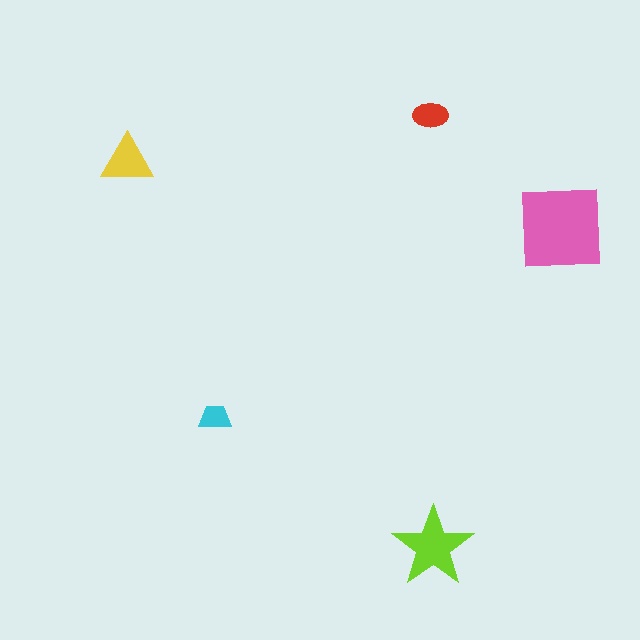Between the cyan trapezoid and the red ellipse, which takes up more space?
The red ellipse.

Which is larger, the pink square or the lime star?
The pink square.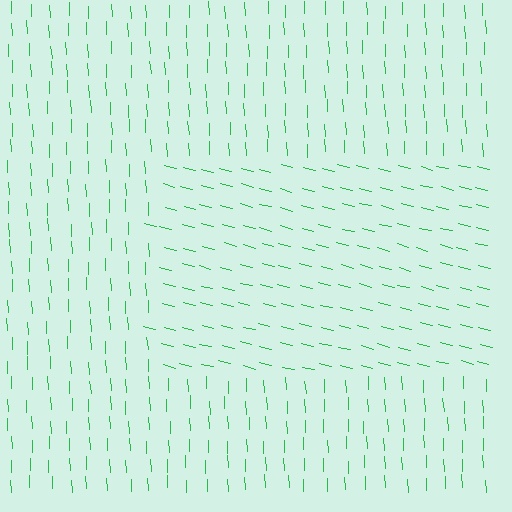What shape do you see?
I see a rectangle.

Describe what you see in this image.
The image is filled with small green line segments. A rectangle region in the image has lines oriented differently from the surrounding lines, creating a visible texture boundary.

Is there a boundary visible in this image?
Yes, there is a texture boundary formed by a change in line orientation.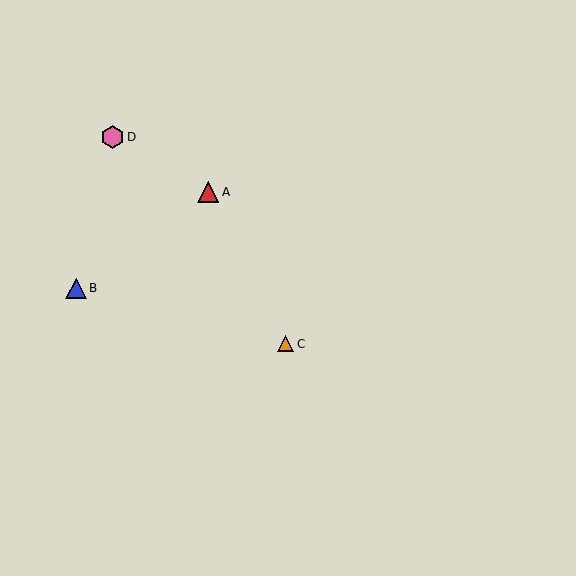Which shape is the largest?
The pink hexagon (labeled D) is the largest.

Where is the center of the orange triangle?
The center of the orange triangle is at (286, 344).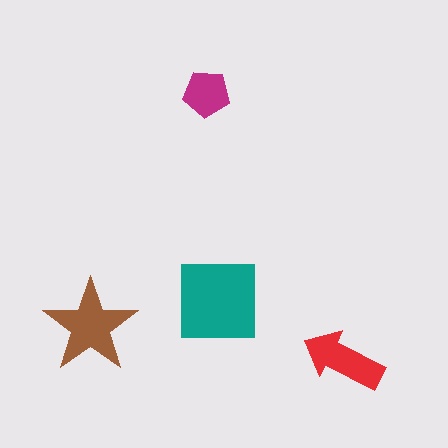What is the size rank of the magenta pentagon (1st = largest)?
4th.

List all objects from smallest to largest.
The magenta pentagon, the red arrow, the brown star, the teal square.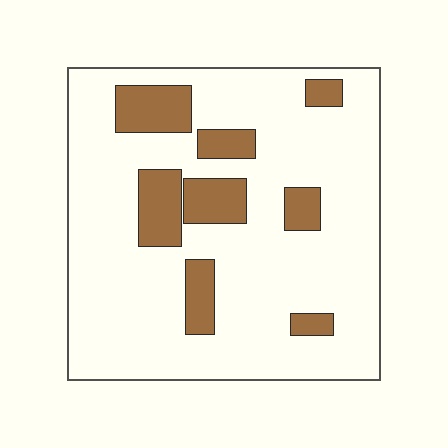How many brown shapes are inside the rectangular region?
8.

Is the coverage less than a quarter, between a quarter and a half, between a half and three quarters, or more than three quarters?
Less than a quarter.